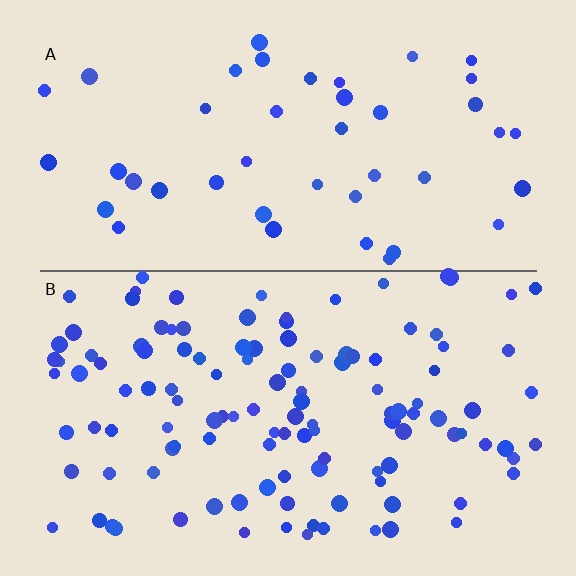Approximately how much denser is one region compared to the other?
Approximately 2.7× — region B over region A.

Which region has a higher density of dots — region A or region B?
B (the bottom).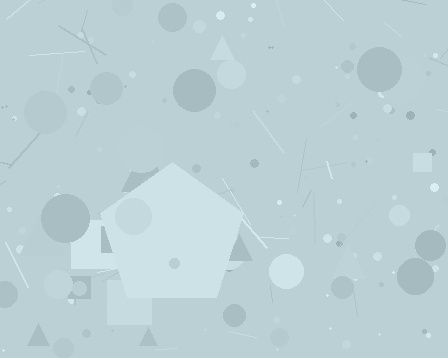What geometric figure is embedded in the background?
A pentagon is embedded in the background.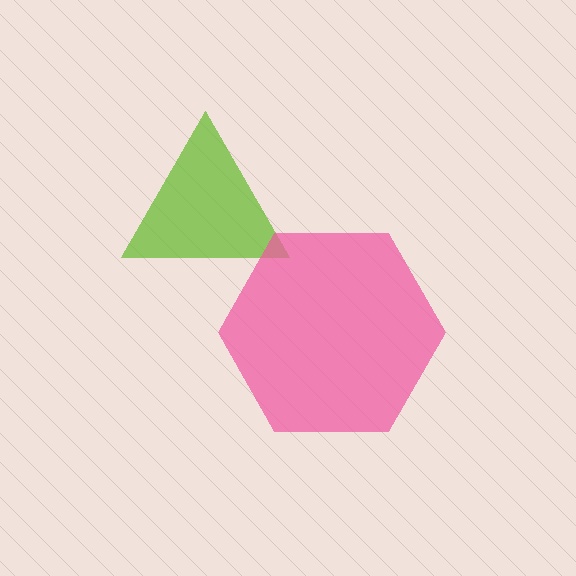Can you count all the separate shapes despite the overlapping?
Yes, there are 2 separate shapes.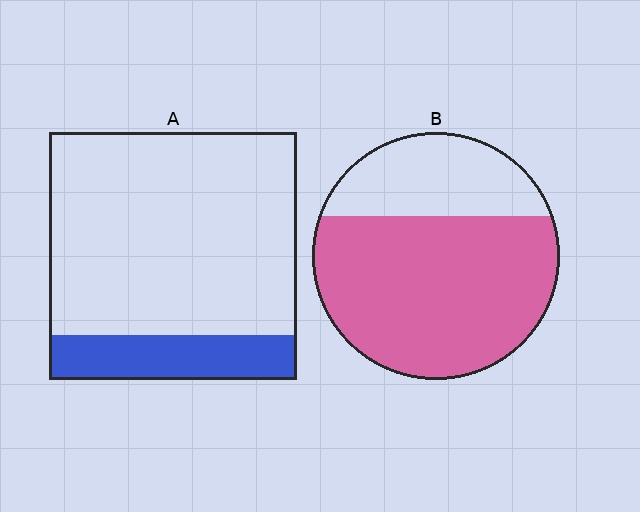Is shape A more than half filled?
No.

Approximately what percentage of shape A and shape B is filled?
A is approximately 20% and B is approximately 70%.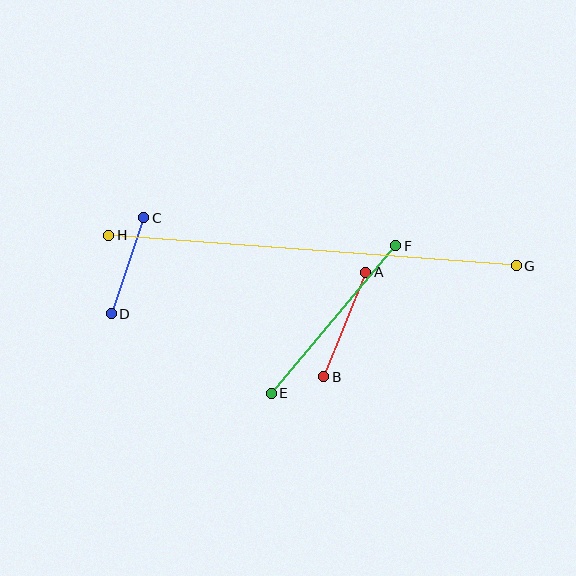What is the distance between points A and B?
The distance is approximately 113 pixels.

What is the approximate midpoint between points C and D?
The midpoint is at approximately (128, 266) pixels.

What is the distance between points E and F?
The distance is approximately 193 pixels.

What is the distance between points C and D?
The distance is approximately 102 pixels.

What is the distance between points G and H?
The distance is approximately 408 pixels.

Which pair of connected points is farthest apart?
Points G and H are farthest apart.